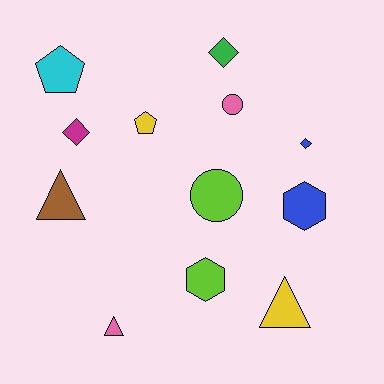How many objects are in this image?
There are 12 objects.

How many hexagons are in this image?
There are 2 hexagons.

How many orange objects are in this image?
There are no orange objects.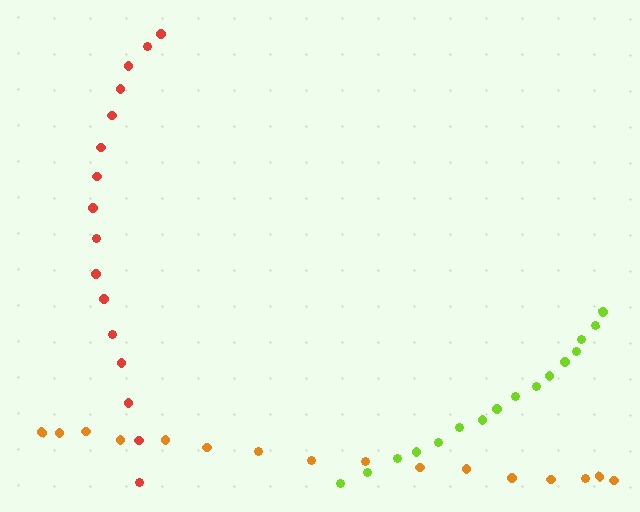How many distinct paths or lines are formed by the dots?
There are 3 distinct paths.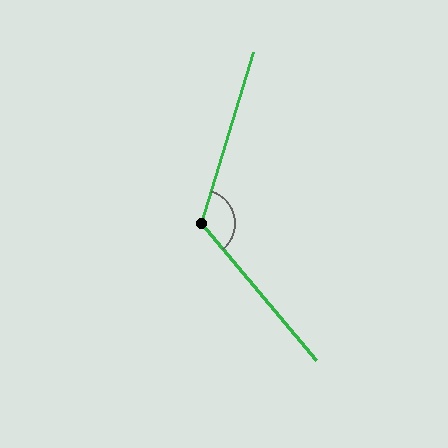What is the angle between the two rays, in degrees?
Approximately 123 degrees.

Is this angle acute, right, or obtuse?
It is obtuse.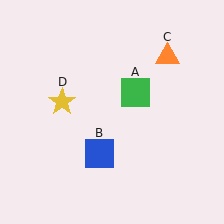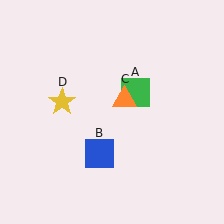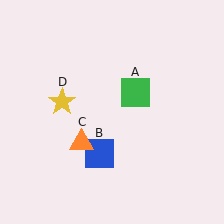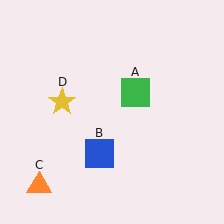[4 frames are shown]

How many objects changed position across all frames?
1 object changed position: orange triangle (object C).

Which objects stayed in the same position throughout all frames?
Green square (object A) and blue square (object B) and yellow star (object D) remained stationary.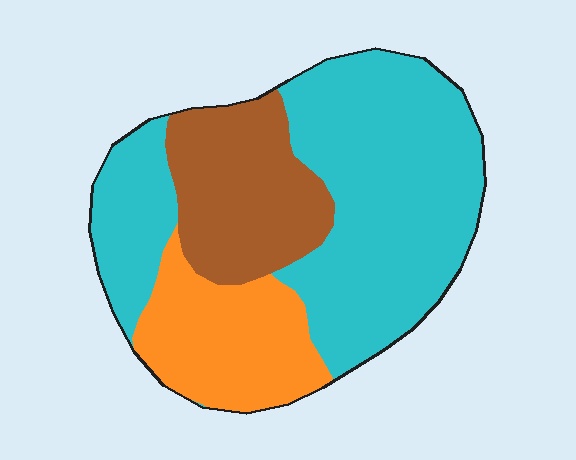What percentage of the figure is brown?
Brown takes up about one fifth (1/5) of the figure.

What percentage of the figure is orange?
Orange covers 21% of the figure.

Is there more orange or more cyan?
Cyan.